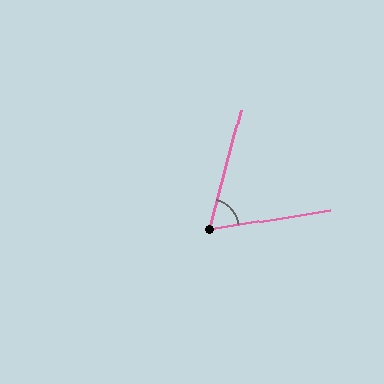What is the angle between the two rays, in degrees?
Approximately 66 degrees.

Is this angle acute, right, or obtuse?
It is acute.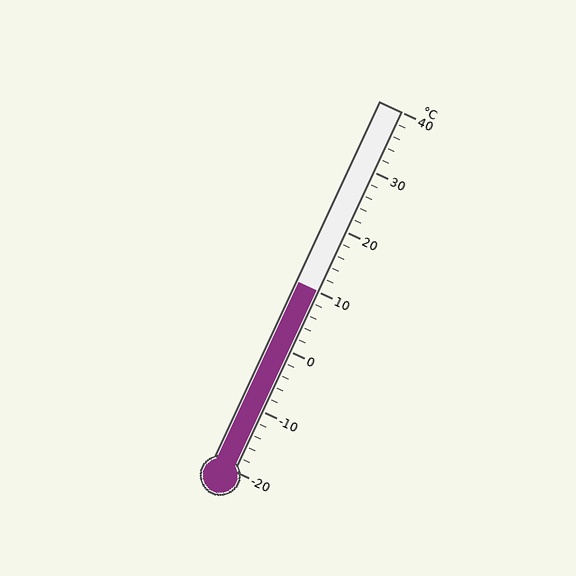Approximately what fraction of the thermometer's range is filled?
The thermometer is filled to approximately 50% of its range.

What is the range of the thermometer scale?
The thermometer scale ranges from -20°C to 40°C.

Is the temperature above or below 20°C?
The temperature is below 20°C.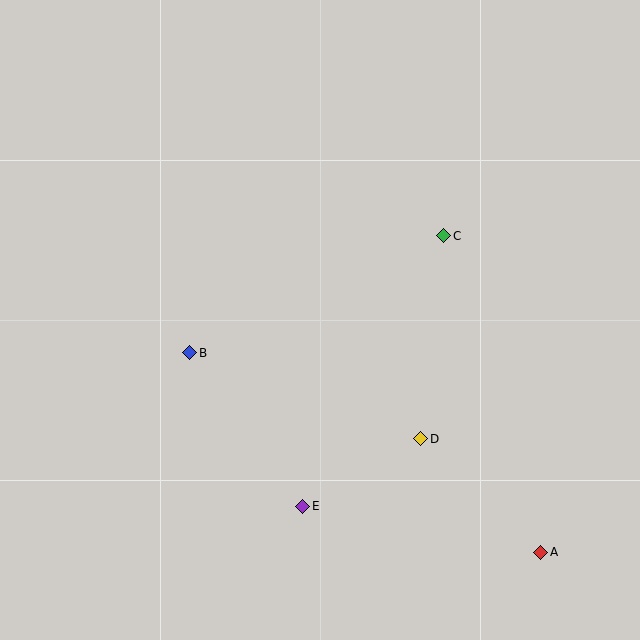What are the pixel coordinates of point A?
Point A is at (541, 552).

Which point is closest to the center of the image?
Point B at (190, 353) is closest to the center.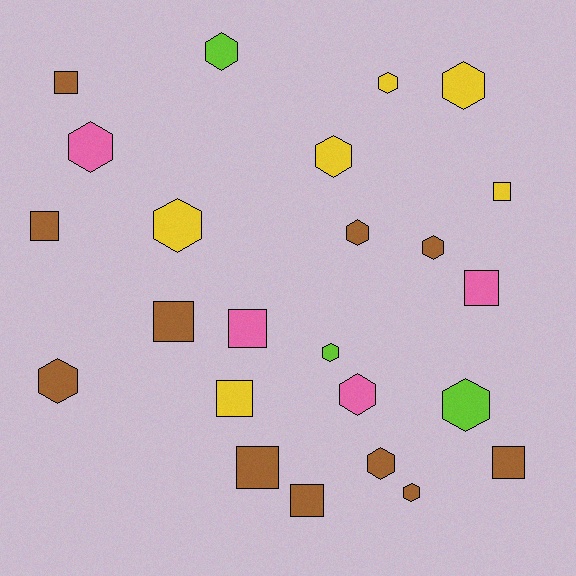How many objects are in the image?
There are 24 objects.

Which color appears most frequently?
Brown, with 11 objects.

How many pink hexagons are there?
There are 2 pink hexagons.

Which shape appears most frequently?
Hexagon, with 14 objects.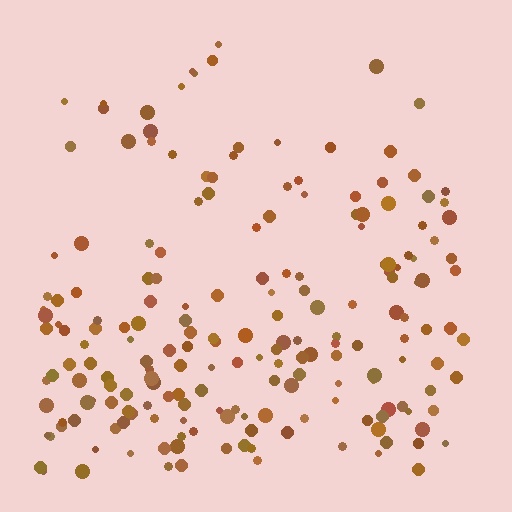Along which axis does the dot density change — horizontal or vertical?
Vertical.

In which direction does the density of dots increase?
From top to bottom, with the bottom side densest.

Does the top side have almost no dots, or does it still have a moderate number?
Still a moderate number, just noticeably fewer than the bottom.